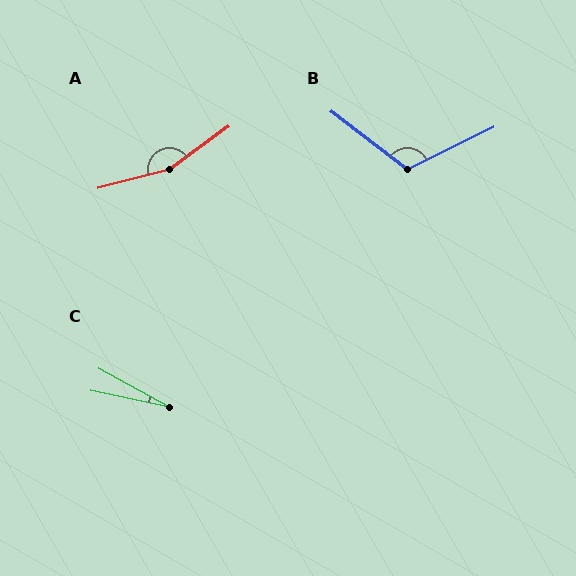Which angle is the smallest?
C, at approximately 17 degrees.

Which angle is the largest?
A, at approximately 158 degrees.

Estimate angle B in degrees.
Approximately 116 degrees.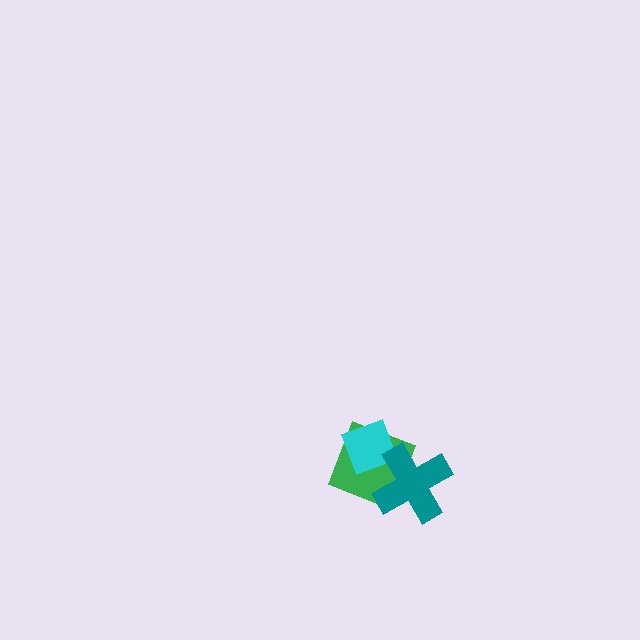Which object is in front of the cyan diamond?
The teal cross is in front of the cyan diamond.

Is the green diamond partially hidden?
Yes, it is partially covered by another shape.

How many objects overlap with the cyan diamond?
2 objects overlap with the cyan diamond.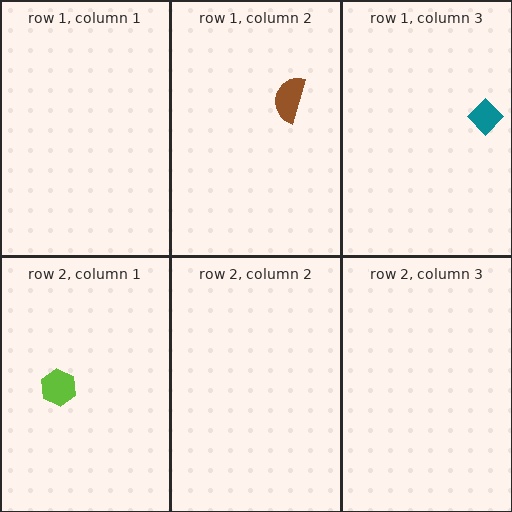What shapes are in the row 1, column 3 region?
The teal diamond.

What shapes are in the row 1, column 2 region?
The brown semicircle.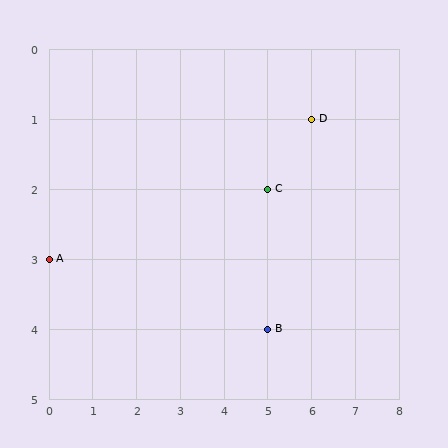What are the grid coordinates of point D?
Point D is at grid coordinates (6, 1).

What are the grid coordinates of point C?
Point C is at grid coordinates (5, 2).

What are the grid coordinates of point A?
Point A is at grid coordinates (0, 3).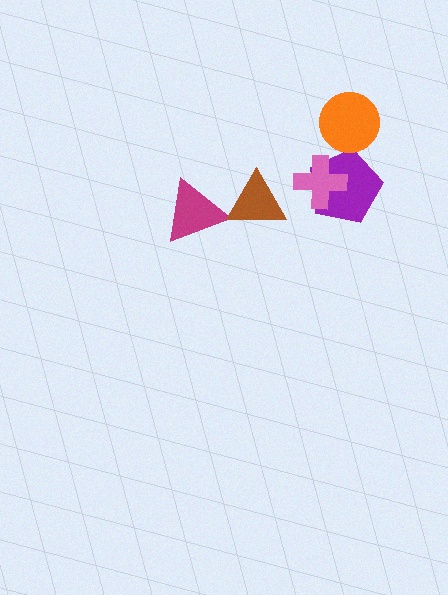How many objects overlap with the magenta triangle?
1 object overlaps with the magenta triangle.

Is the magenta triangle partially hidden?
Yes, it is partially covered by another shape.